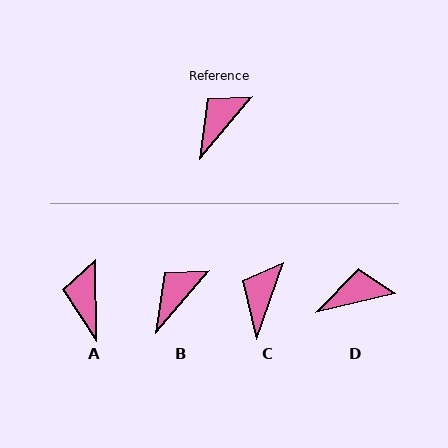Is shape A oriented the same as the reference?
No, it is off by about 41 degrees.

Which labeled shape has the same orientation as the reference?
B.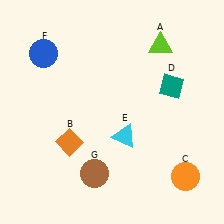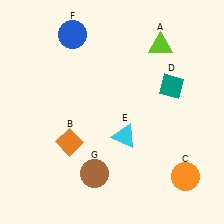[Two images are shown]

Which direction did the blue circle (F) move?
The blue circle (F) moved right.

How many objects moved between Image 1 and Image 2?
1 object moved between the two images.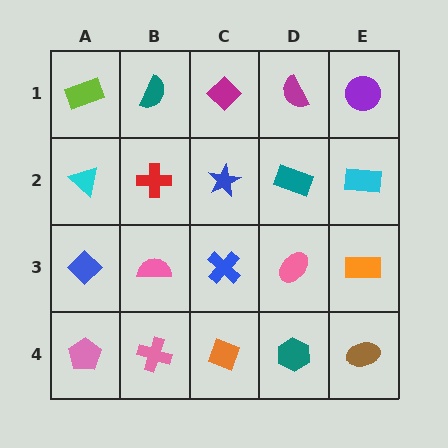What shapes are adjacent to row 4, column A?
A blue diamond (row 3, column A), a pink cross (row 4, column B).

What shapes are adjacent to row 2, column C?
A magenta diamond (row 1, column C), a blue cross (row 3, column C), a red cross (row 2, column B), a teal rectangle (row 2, column D).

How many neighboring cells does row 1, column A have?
2.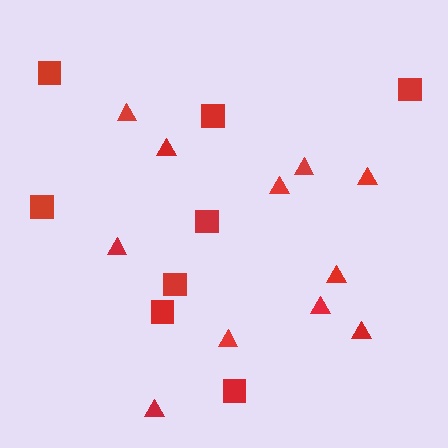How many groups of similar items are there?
There are 2 groups: one group of squares (8) and one group of triangles (11).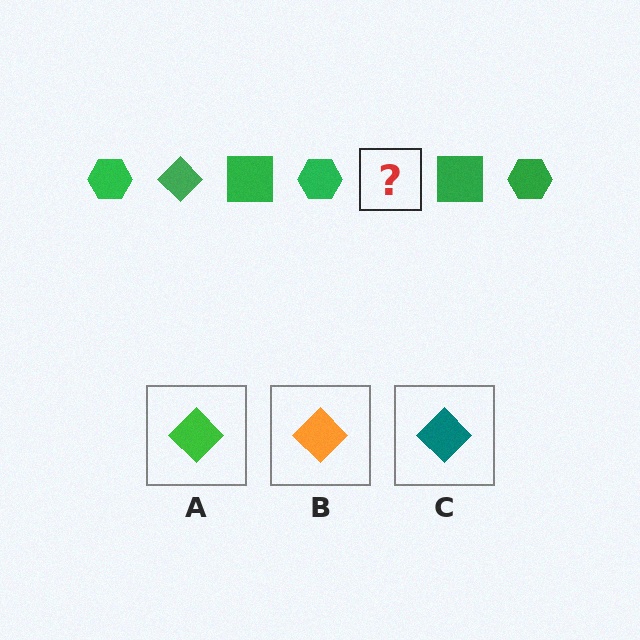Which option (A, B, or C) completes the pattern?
A.